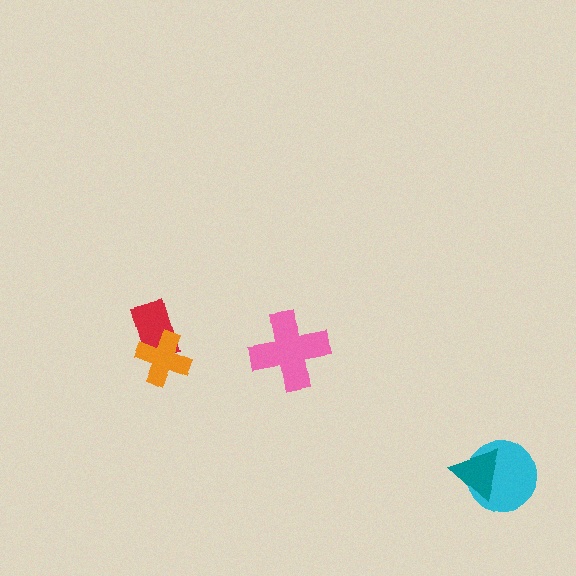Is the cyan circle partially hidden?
Yes, it is partially covered by another shape.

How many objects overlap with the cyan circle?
1 object overlaps with the cyan circle.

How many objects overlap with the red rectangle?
1 object overlaps with the red rectangle.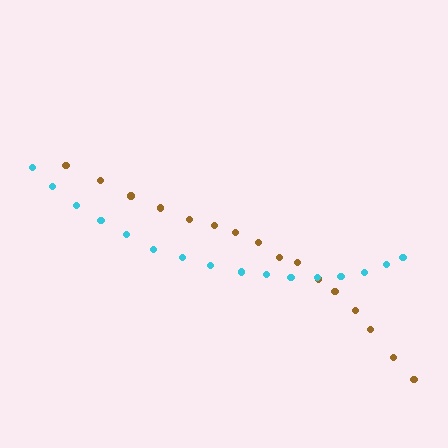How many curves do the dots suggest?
There are 2 distinct paths.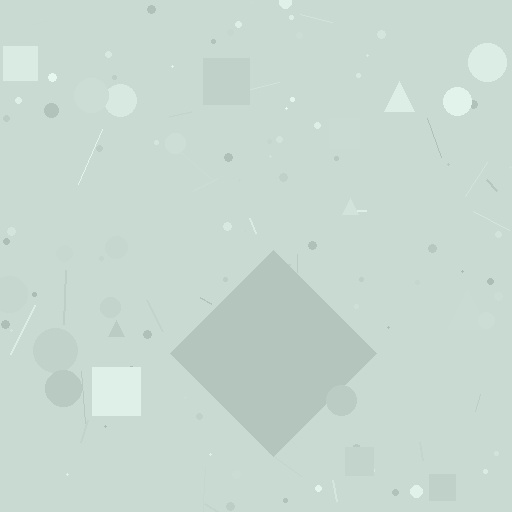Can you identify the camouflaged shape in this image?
The camouflaged shape is a diamond.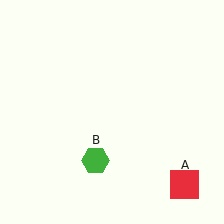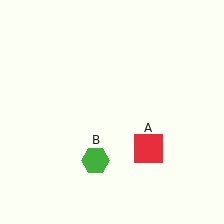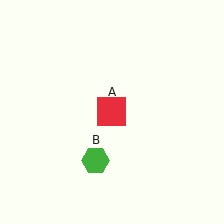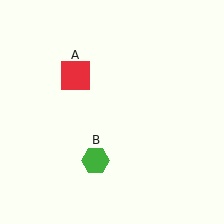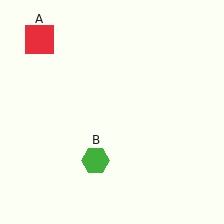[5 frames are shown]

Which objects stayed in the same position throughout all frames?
Green hexagon (object B) remained stationary.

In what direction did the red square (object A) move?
The red square (object A) moved up and to the left.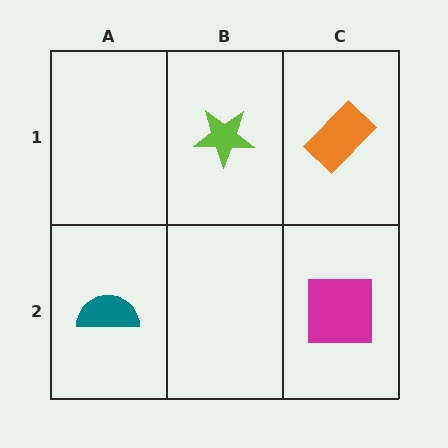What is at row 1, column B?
A lime star.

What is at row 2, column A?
A teal semicircle.